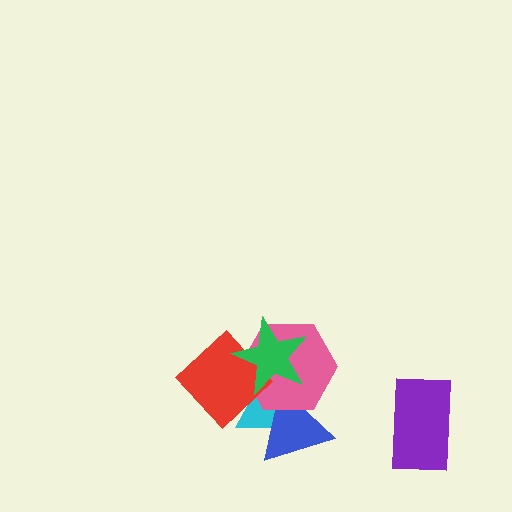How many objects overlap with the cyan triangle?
4 objects overlap with the cyan triangle.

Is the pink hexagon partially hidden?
Yes, it is partially covered by another shape.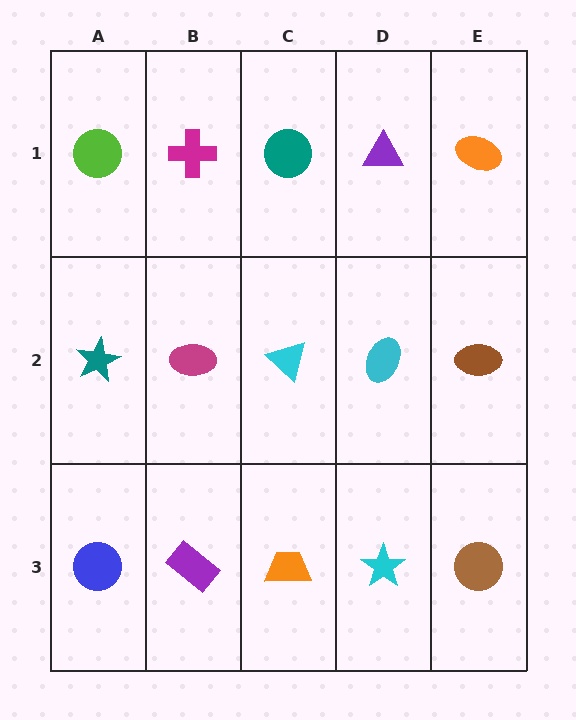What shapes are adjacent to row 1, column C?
A cyan triangle (row 2, column C), a magenta cross (row 1, column B), a purple triangle (row 1, column D).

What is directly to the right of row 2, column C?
A cyan ellipse.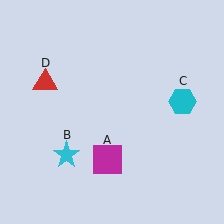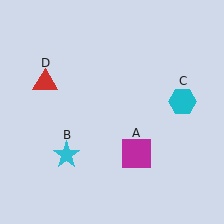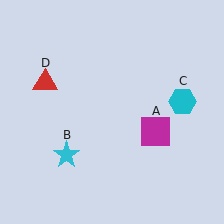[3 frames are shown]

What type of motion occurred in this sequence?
The magenta square (object A) rotated counterclockwise around the center of the scene.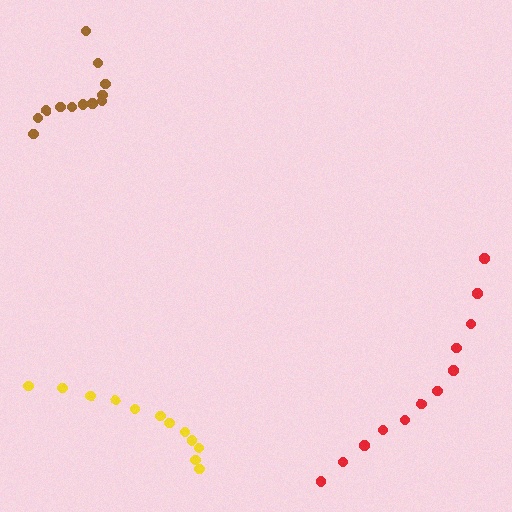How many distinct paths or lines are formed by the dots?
There are 3 distinct paths.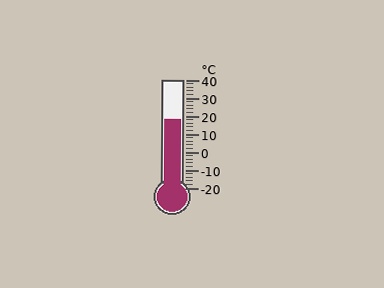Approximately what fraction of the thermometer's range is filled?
The thermometer is filled to approximately 65% of its range.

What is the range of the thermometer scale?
The thermometer scale ranges from -20°C to 40°C.